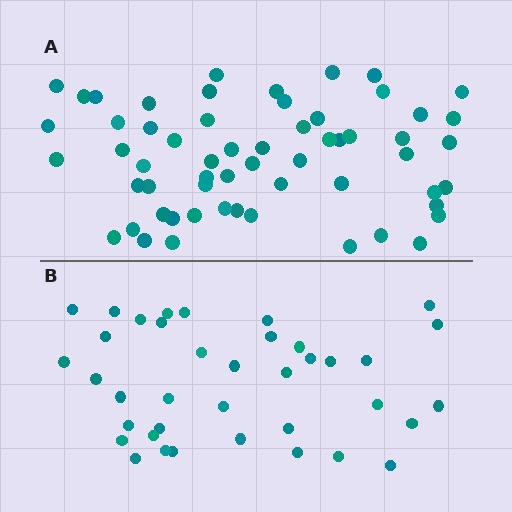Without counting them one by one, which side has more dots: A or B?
Region A (the top region) has more dots.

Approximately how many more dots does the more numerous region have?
Region A has approximately 20 more dots than region B.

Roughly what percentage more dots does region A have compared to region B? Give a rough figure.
About 55% more.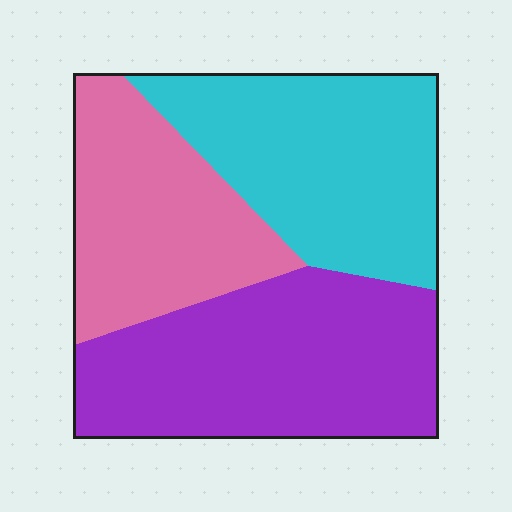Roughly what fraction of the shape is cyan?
Cyan takes up between a quarter and a half of the shape.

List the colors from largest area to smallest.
From largest to smallest: purple, cyan, pink.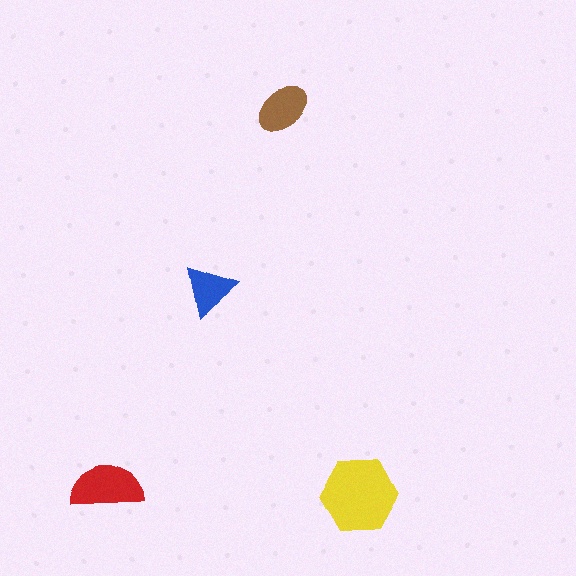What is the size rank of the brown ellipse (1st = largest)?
3rd.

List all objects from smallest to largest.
The blue triangle, the brown ellipse, the red semicircle, the yellow hexagon.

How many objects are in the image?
There are 4 objects in the image.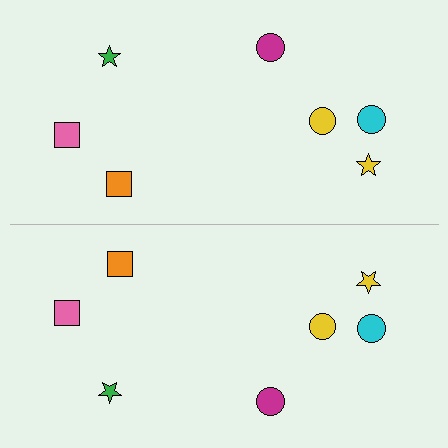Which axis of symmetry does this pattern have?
The pattern has a horizontal axis of symmetry running through the center of the image.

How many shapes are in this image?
There are 14 shapes in this image.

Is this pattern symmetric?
Yes, this pattern has bilateral (reflection) symmetry.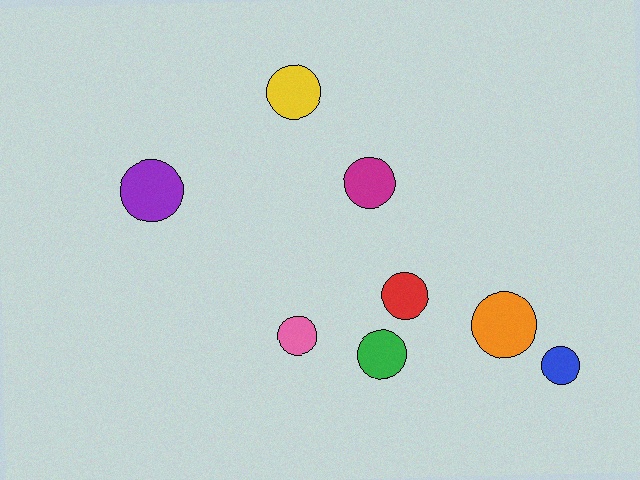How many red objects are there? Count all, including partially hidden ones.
There is 1 red object.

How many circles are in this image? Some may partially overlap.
There are 8 circles.